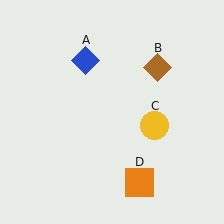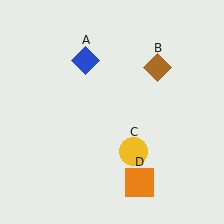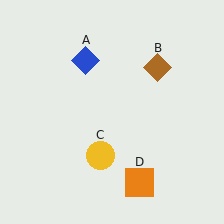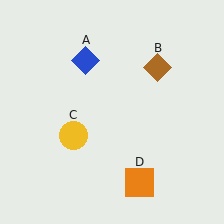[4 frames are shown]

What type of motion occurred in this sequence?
The yellow circle (object C) rotated clockwise around the center of the scene.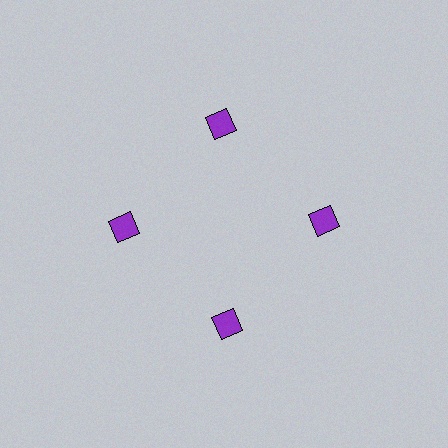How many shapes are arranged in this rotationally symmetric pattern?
There are 4 shapes, arranged in 4 groups of 1.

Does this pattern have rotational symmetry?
Yes, this pattern has 4-fold rotational symmetry. It looks the same after rotating 90 degrees around the center.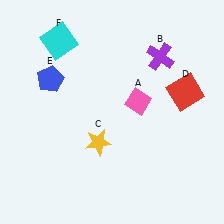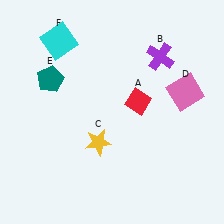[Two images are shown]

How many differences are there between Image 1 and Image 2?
There are 3 differences between the two images.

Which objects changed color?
A changed from pink to red. D changed from red to pink. E changed from blue to teal.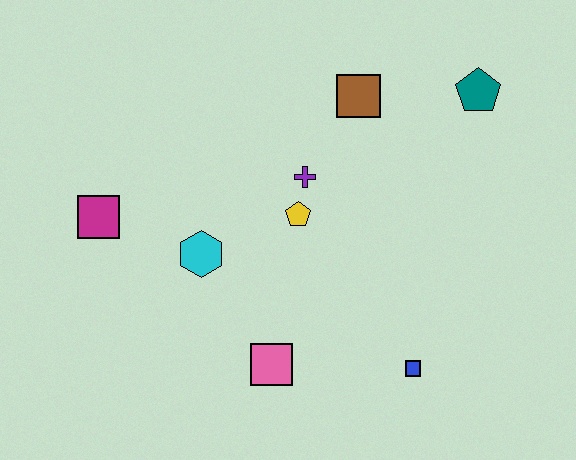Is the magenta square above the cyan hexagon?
Yes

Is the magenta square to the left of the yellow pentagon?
Yes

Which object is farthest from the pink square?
The teal pentagon is farthest from the pink square.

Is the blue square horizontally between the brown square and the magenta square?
No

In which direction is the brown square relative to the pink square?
The brown square is above the pink square.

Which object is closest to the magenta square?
The cyan hexagon is closest to the magenta square.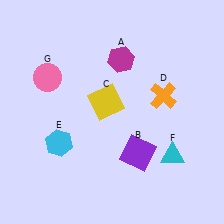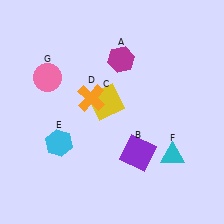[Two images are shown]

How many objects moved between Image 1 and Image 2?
1 object moved between the two images.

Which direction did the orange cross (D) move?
The orange cross (D) moved left.